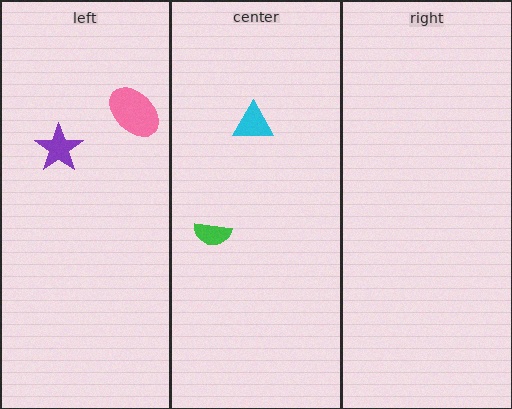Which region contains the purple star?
The left region.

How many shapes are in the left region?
2.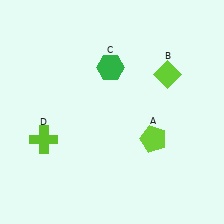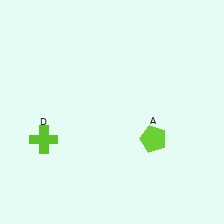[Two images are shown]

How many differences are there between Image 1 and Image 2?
There are 2 differences between the two images.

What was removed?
The green hexagon (C), the lime diamond (B) were removed in Image 2.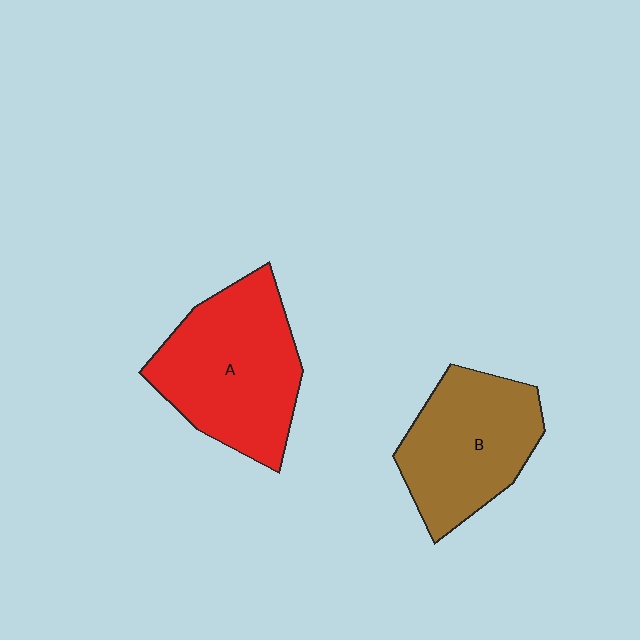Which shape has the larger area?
Shape A (red).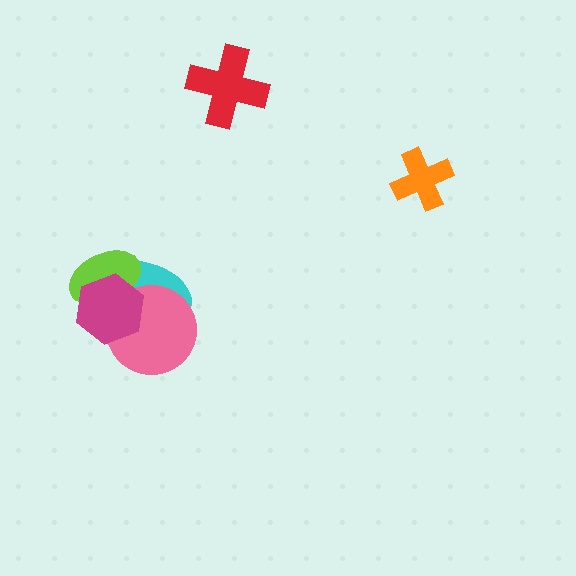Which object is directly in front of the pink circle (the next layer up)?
The lime ellipse is directly in front of the pink circle.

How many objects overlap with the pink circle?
3 objects overlap with the pink circle.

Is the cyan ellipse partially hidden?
Yes, it is partially covered by another shape.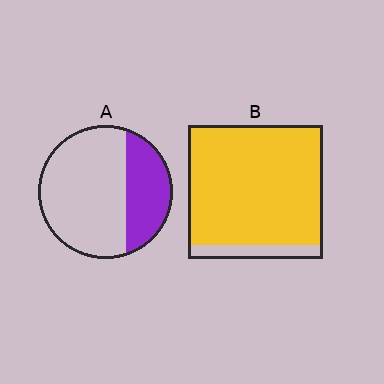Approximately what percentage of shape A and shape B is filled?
A is approximately 30% and B is approximately 90%.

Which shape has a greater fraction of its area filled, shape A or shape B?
Shape B.